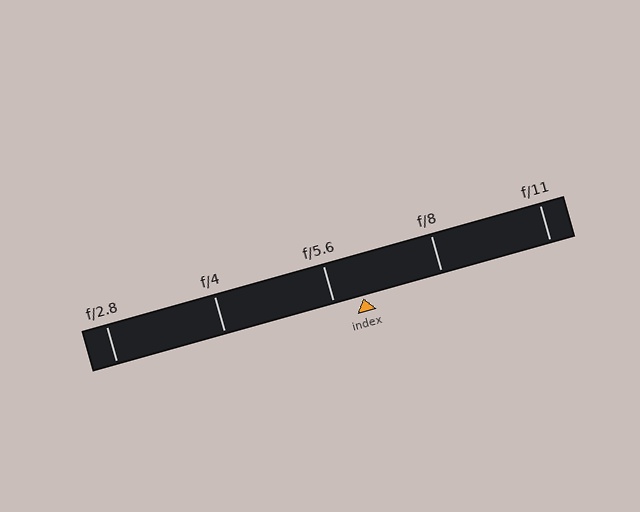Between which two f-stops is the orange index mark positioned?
The index mark is between f/5.6 and f/8.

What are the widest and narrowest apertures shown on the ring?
The widest aperture shown is f/2.8 and the narrowest is f/11.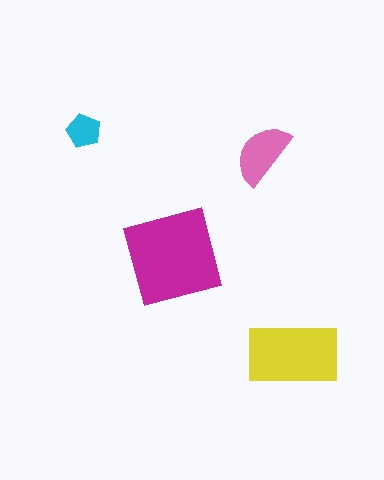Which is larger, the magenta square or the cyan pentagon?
The magenta square.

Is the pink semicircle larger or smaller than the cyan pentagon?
Larger.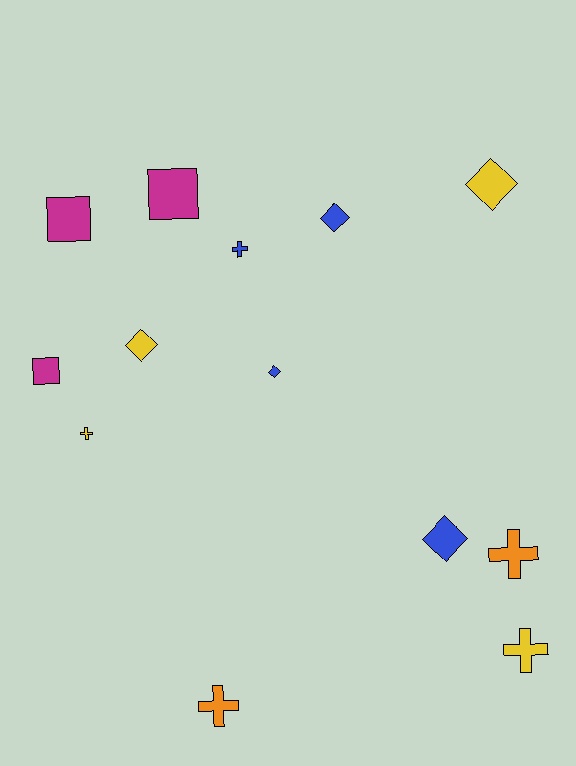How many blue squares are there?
There are no blue squares.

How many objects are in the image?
There are 13 objects.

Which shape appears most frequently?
Cross, with 5 objects.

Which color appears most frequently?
Yellow, with 4 objects.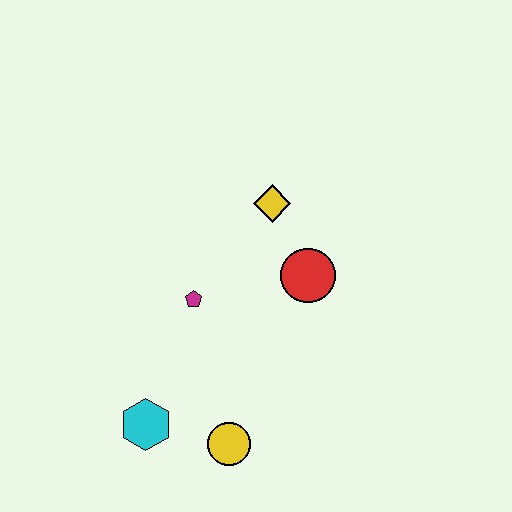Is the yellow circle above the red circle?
No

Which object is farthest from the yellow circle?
The yellow diamond is farthest from the yellow circle.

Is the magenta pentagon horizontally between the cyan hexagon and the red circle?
Yes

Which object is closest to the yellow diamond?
The red circle is closest to the yellow diamond.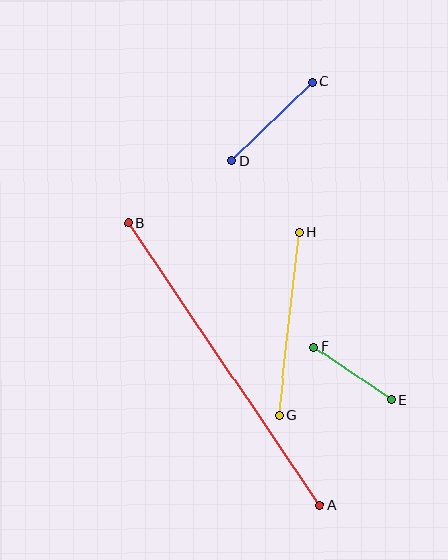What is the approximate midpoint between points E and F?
The midpoint is at approximately (353, 373) pixels.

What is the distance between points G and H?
The distance is approximately 184 pixels.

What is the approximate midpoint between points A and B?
The midpoint is at approximately (224, 364) pixels.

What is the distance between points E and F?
The distance is approximately 94 pixels.